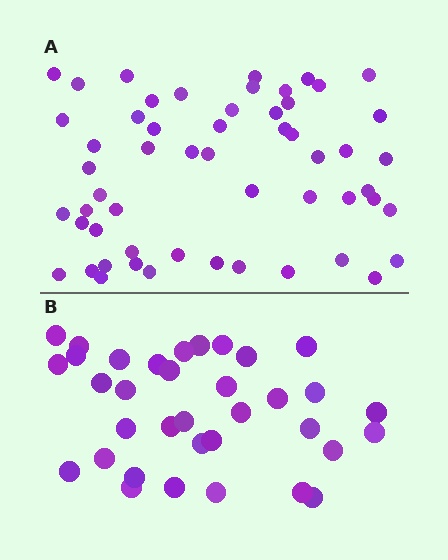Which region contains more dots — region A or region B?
Region A (the top region) has more dots.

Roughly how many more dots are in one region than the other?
Region A has approximately 20 more dots than region B.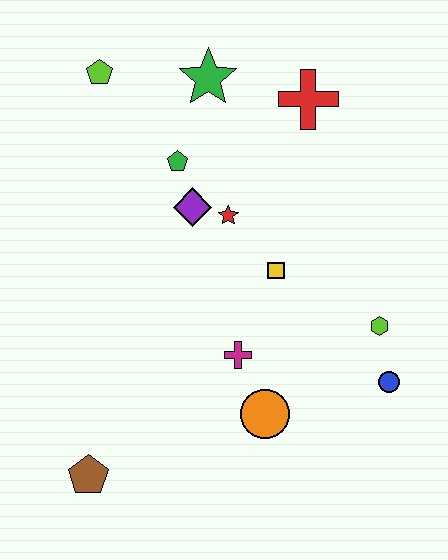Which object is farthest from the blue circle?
The lime pentagon is farthest from the blue circle.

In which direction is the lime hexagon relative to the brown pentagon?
The lime hexagon is to the right of the brown pentagon.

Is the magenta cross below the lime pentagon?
Yes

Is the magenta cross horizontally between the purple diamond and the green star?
No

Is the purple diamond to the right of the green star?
No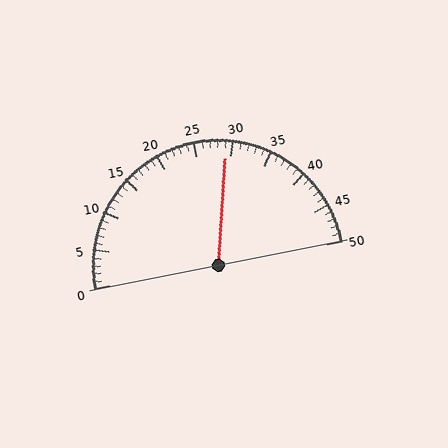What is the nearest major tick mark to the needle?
The nearest major tick mark is 30.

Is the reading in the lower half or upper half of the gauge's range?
The reading is in the upper half of the range (0 to 50).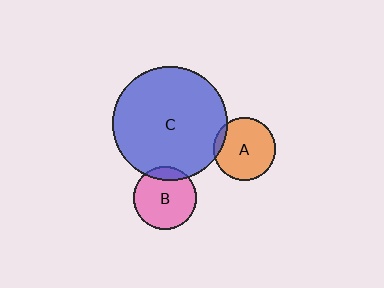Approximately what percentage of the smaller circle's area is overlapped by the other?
Approximately 10%.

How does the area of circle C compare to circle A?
Approximately 3.4 times.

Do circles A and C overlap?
Yes.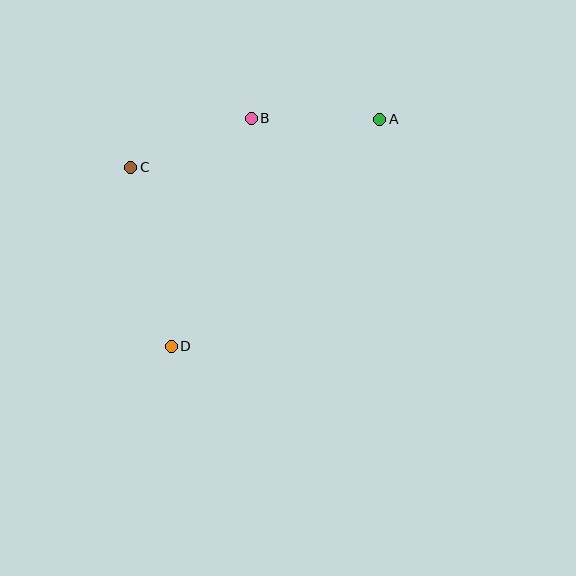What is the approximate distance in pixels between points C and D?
The distance between C and D is approximately 183 pixels.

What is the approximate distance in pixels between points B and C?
The distance between B and C is approximately 130 pixels.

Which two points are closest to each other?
Points A and B are closest to each other.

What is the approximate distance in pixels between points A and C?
The distance between A and C is approximately 254 pixels.